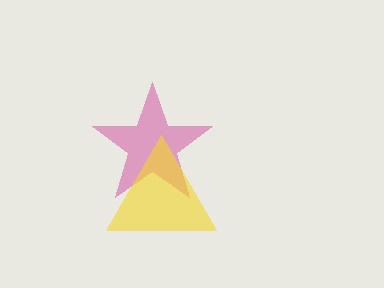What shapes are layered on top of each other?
The layered shapes are: a magenta star, a yellow triangle.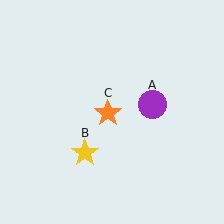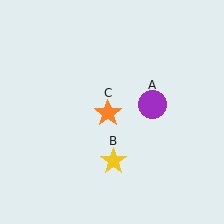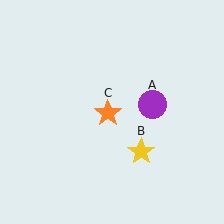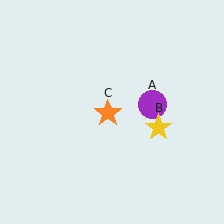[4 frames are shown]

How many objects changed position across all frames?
1 object changed position: yellow star (object B).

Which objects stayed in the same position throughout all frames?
Purple circle (object A) and orange star (object C) remained stationary.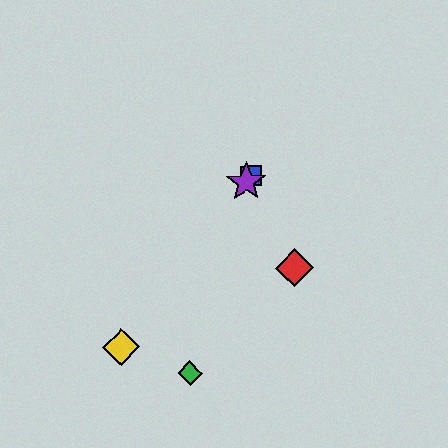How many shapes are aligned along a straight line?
3 shapes (the blue square, the yellow diamond, the purple star) are aligned along a straight line.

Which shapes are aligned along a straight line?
The blue square, the yellow diamond, the purple star are aligned along a straight line.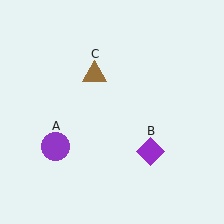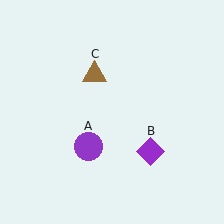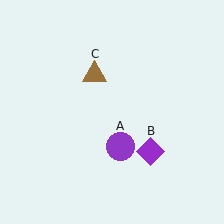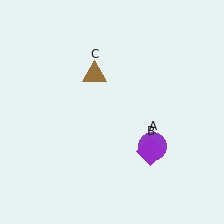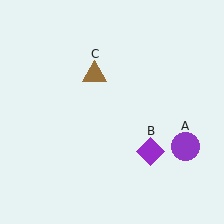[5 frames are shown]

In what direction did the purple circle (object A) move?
The purple circle (object A) moved right.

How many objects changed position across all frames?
1 object changed position: purple circle (object A).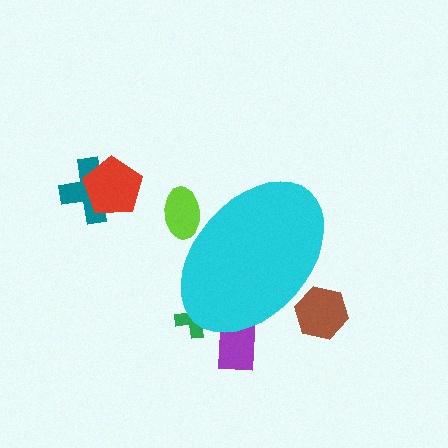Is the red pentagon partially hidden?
No, the red pentagon is fully visible.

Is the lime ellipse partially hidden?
Yes, the lime ellipse is partially hidden behind the cyan ellipse.